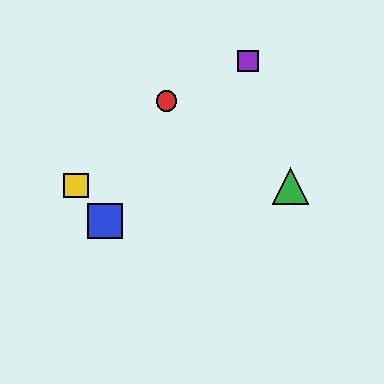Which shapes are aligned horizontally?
The green triangle, the yellow square are aligned horizontally.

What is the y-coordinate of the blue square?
The blue square is at y≈221.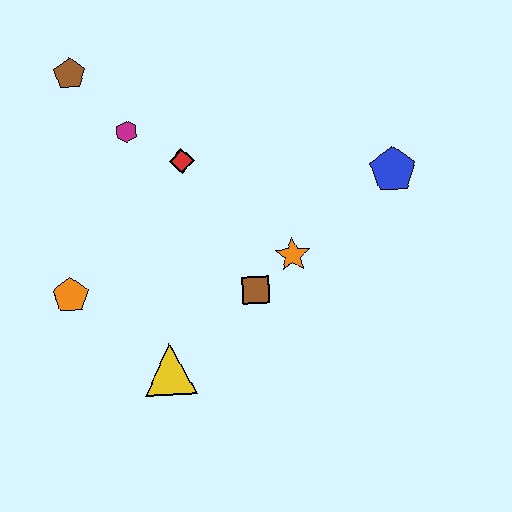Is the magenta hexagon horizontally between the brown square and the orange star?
No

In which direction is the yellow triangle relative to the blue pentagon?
The yellow triangle is to the left of the blue pentagon.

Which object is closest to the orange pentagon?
The yellow triangle is closest to the orange pentagon.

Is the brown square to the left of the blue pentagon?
Yes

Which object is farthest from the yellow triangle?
The brown pentagon is farthest from the yellow triangle.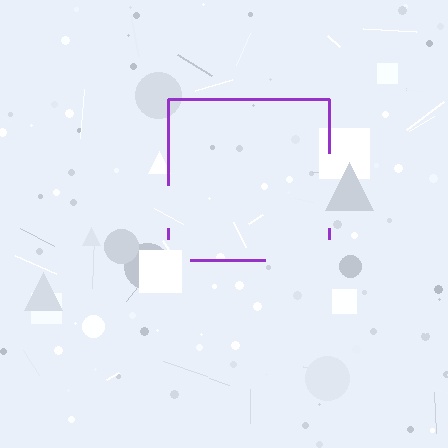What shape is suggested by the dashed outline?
The dashed outline suggests a square.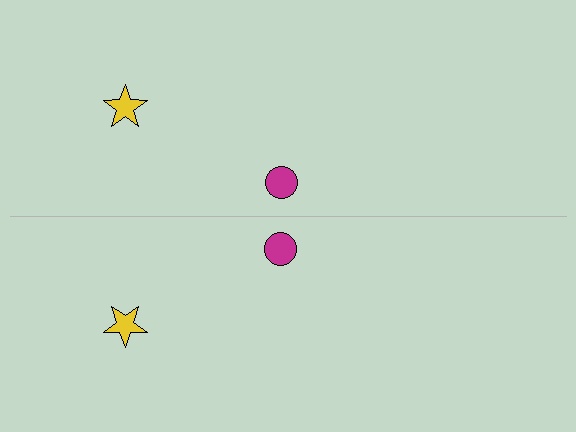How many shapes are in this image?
There are 4 shapes in this image.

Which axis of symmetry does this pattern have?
The pattern has a horizontal axis of symmetry running through the center of the image.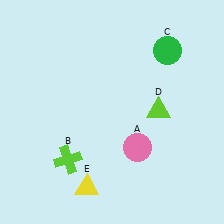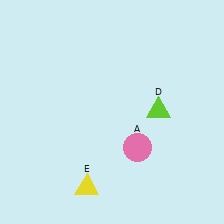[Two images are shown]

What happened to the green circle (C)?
The green circle (C) was removed in Image 2. It was in the top-right area of Image 1.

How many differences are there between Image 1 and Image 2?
There are 2 differences between the two images.